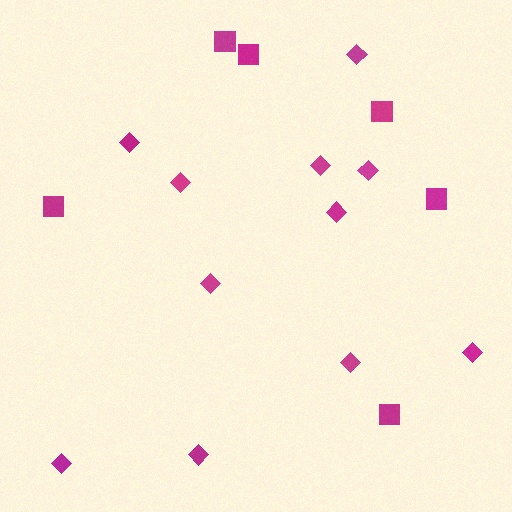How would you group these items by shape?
There are 2 groups: one group of diamonds (11) and one group of squares (6).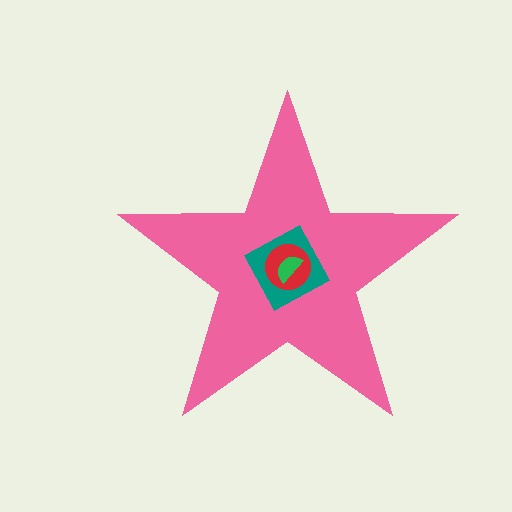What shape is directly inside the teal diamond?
The red circle.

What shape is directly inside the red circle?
The green semicircle.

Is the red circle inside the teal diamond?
Yes.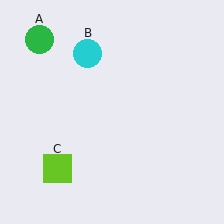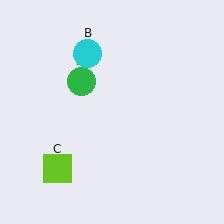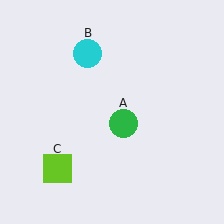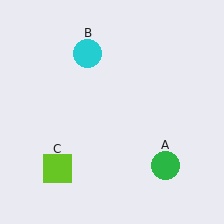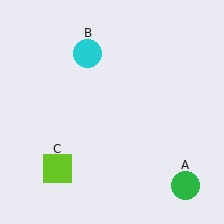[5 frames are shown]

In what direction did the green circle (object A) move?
The green circle (object A) moved down and to the right.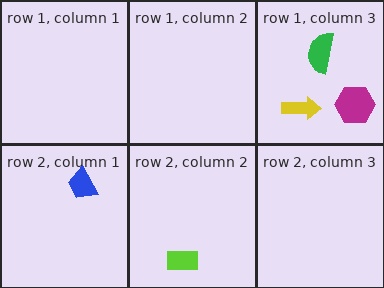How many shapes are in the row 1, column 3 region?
3.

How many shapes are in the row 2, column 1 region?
1.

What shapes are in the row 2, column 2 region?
The lime rectangle.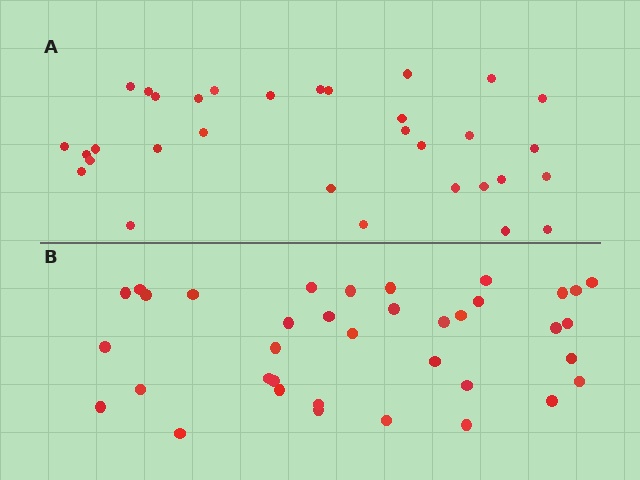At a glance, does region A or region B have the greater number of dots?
Region B (the bottom region) has more dots.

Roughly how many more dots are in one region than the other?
Region B has about 5 more dots than region A.